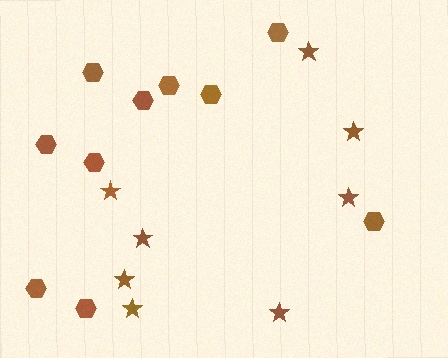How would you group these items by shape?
There are 2 groups: one group of hexagons (10) and one group of stars (8).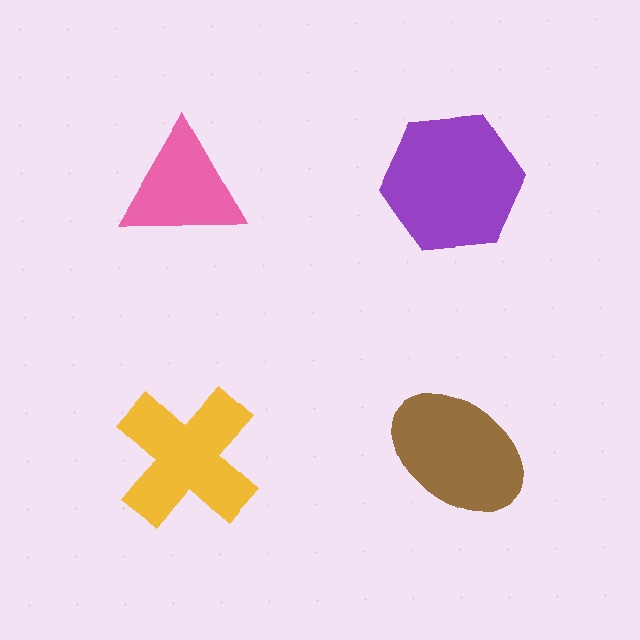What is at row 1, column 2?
A purple hexagon.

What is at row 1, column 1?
A pink triangle.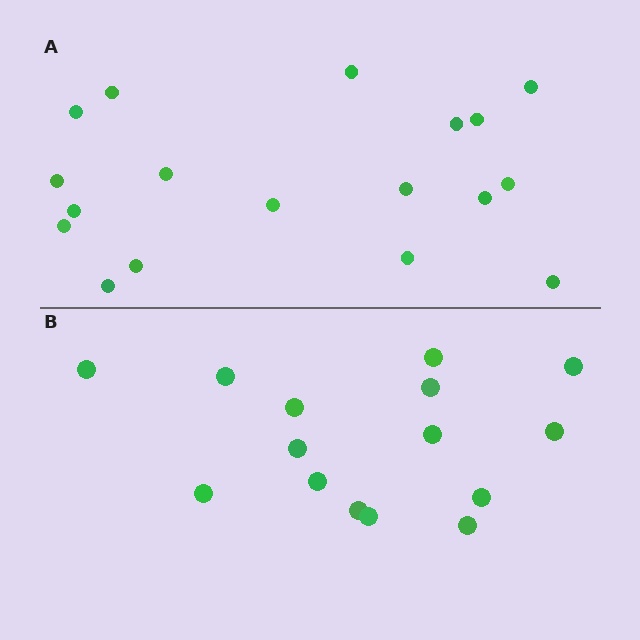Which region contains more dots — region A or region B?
Region A (the top region) has more dots.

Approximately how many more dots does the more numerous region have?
Region A has just a few more — roughly 2 or 3 more dots than region B.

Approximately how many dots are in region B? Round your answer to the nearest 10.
About 20 dots. (The exact count is 15, which rounds to 20.)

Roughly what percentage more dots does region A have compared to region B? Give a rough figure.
About 20% more.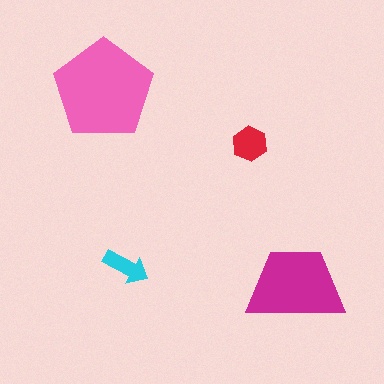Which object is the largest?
The pink pentagon.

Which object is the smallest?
The cyan arrow.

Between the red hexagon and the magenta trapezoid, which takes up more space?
The magenta trapezoid.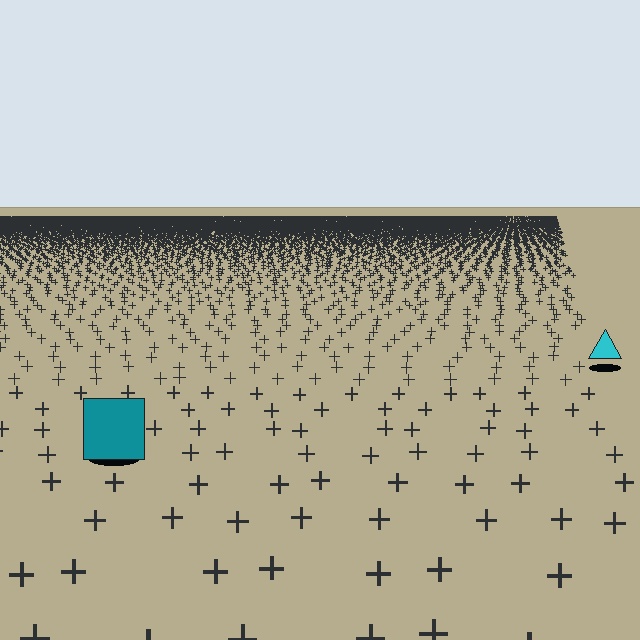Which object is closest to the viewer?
The teal square is closest. The texture marks near it are larger and more spread out.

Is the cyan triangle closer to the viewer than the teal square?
No. The teal square is closer — you can tell from the texture gradient: the ground texture is coarser near it.